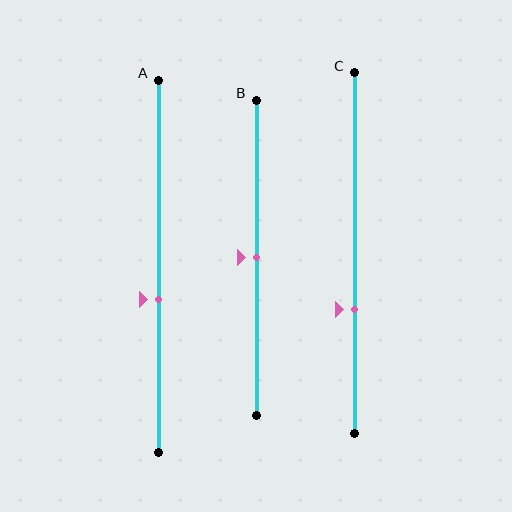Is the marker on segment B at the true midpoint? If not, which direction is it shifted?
Yes, the marker on segment B is at the true midpoint.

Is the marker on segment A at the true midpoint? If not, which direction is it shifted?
No, the marker on segment A is shifted downward by about 9% of the segment length.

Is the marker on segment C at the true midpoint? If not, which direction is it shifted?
No, the marker on segment C is shifted downward by about 16% of the segment length.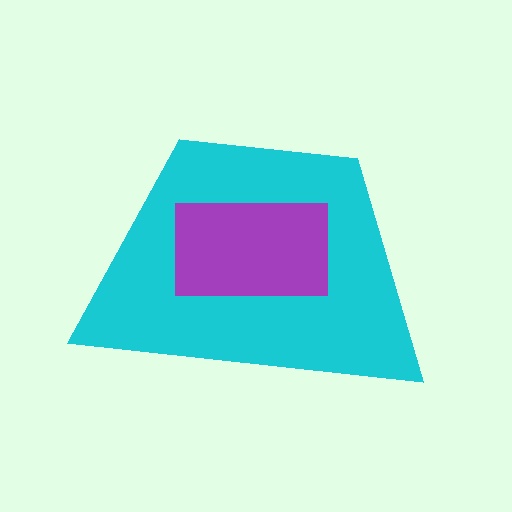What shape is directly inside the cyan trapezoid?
The purple rectangle.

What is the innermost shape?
The purple rectangle.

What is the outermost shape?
The cyan trapezoid.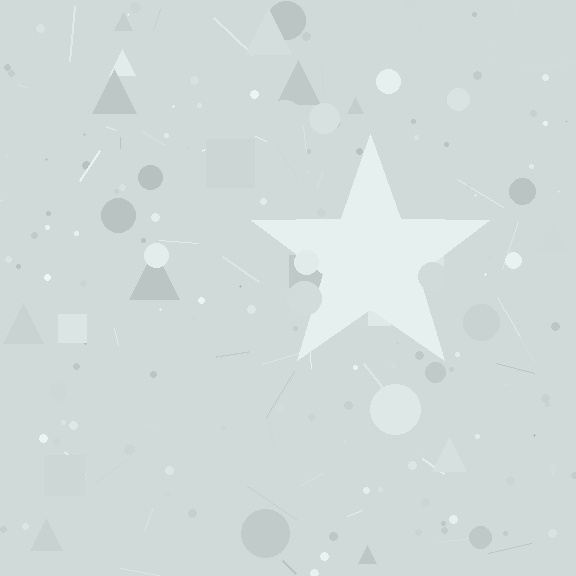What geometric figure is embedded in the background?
A star is embedded in the background.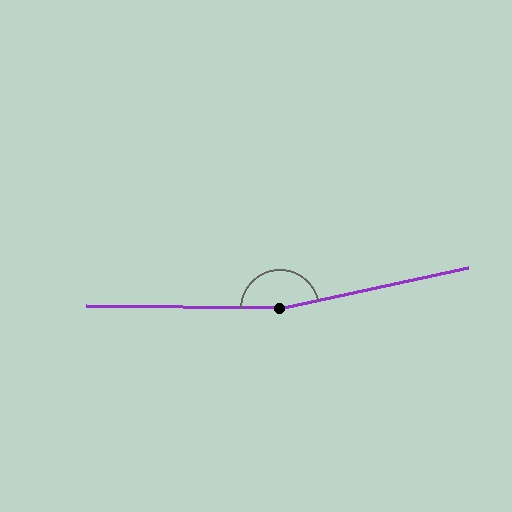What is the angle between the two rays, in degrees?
Approximately 167 degrees.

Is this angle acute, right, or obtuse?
It is obtuse.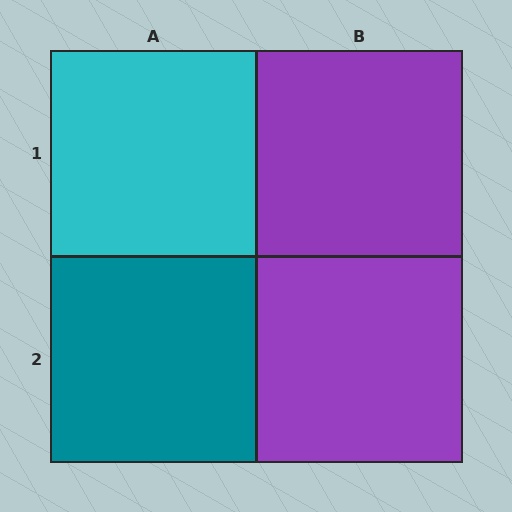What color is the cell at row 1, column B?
Purple.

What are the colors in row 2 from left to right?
Teal, purple.